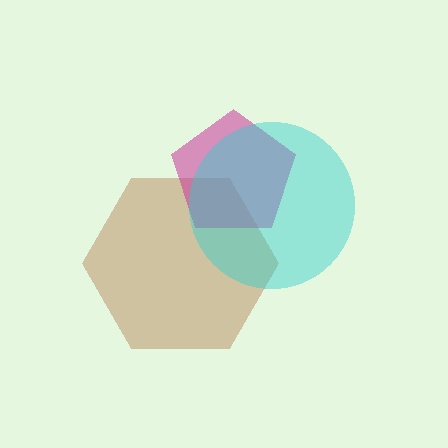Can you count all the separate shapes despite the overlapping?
Yes, there are 3 separate shapes.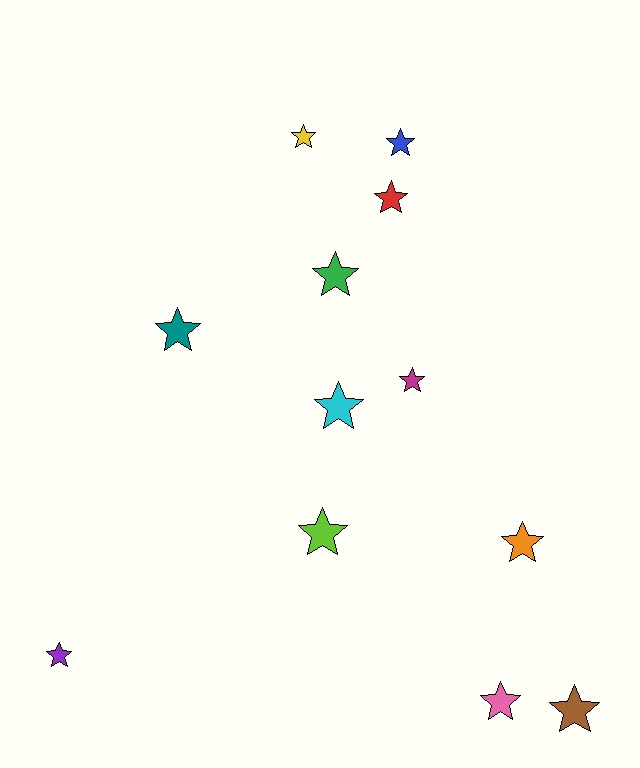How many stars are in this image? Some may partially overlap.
There are 12 stars.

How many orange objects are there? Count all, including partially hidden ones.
There is 1 orange object.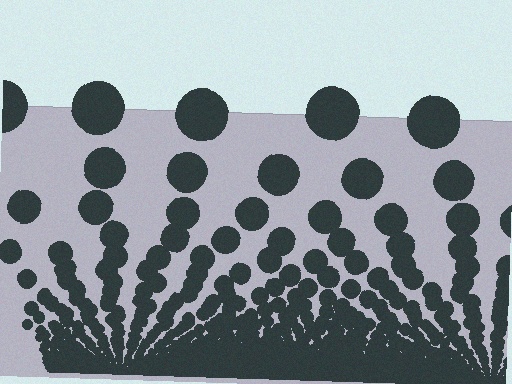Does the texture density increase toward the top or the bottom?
Density increases toward the bottom.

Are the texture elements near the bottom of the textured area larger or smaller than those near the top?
Smaller. The gradient is inverted — elements near the bottom are smaller and denser.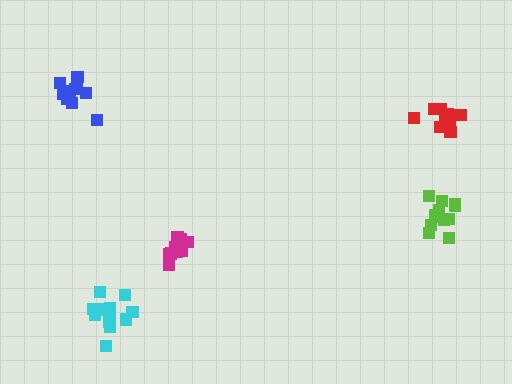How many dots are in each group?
Group 1: 11 dots, Group 2: 12 dots, Group 3: 10 dots, Group 4: 10 dots, Group 5: 12 dots (55 total).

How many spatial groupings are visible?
There are 5 spatial groupings.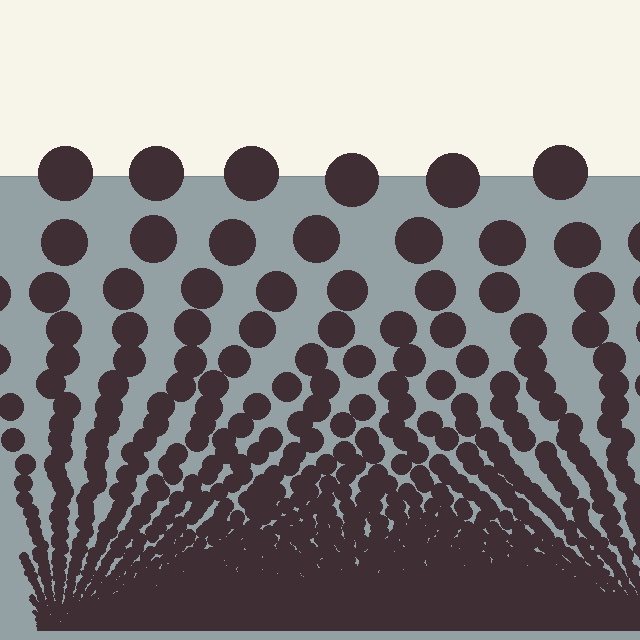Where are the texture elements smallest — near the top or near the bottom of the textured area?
Near the bottom.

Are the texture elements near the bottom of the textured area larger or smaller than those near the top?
Smaller. The gradient is inverted — elements near the bottom are smaller and denser.